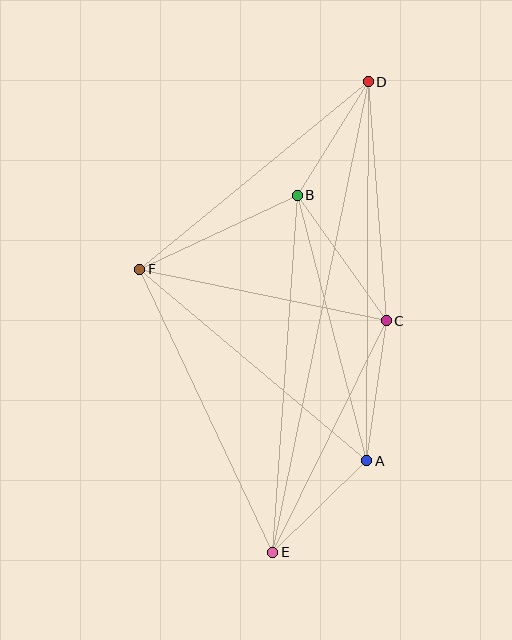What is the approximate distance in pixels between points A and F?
The distance between A and F is approximately 297 pixels.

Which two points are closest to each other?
Points A and E are closest to each other.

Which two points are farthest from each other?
Points D and E are farthest from each other.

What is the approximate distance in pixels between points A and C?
The distance between A and C is approximately 142 pixels.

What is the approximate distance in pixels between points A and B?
The distance between A and B is approximately 274 pixels.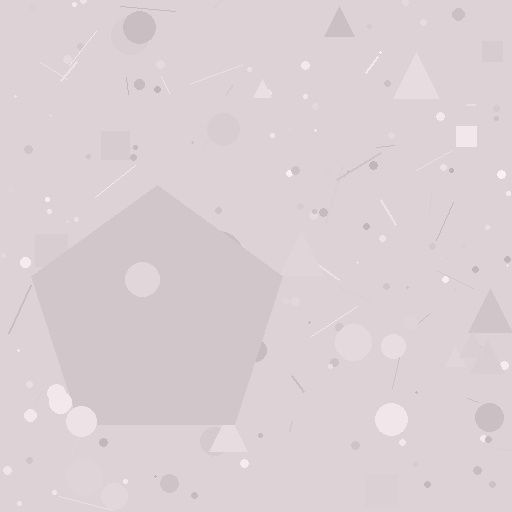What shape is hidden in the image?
A pentagon is hidden in the image.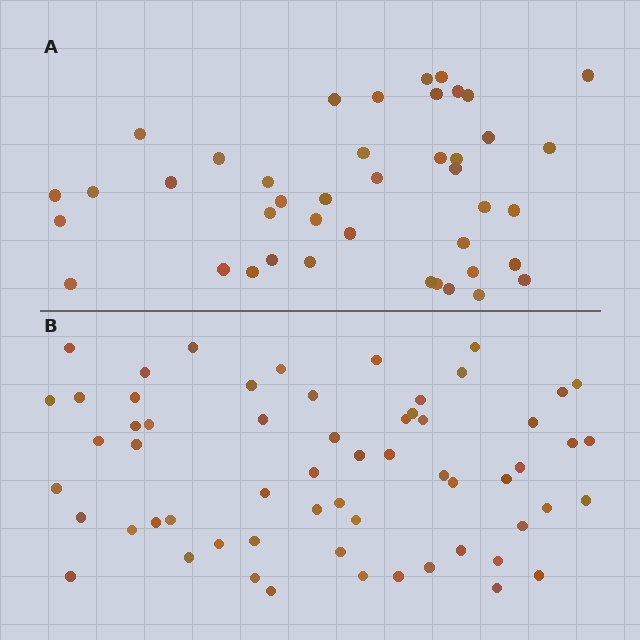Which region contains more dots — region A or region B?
Region B (the bottom region) has more dots.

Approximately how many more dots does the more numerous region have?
Region B has approximately 20 more dots than region A.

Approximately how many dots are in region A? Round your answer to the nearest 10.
About 40 dots. (The exact count is 42, which rounds to 40.)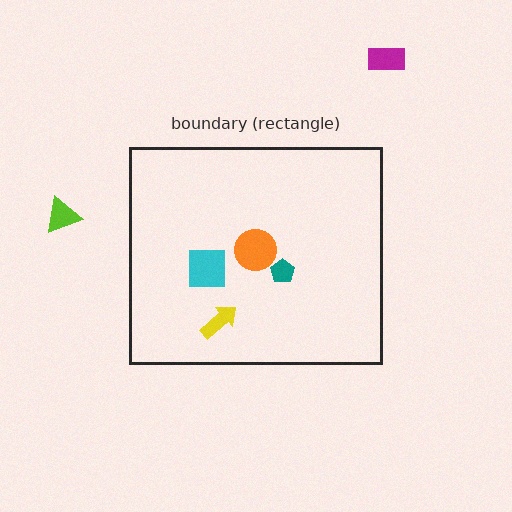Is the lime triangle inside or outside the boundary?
Outside.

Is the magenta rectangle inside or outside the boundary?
Outside.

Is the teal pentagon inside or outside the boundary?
Inside.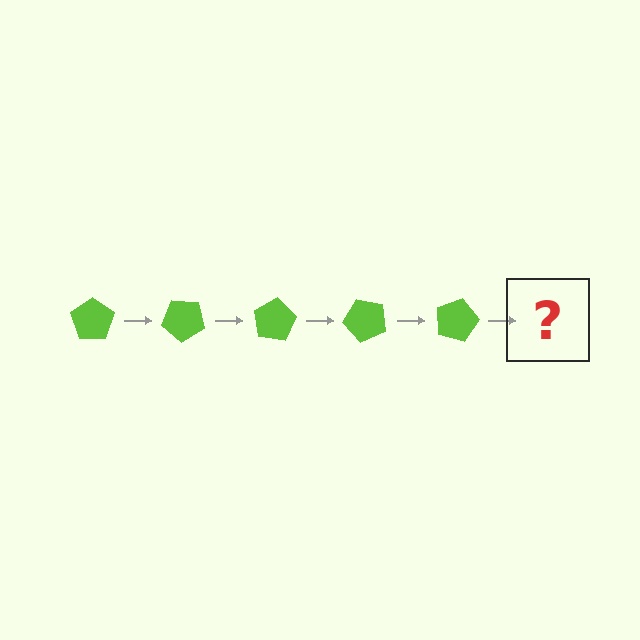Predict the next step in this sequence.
The next step is a lime pentagon rotated 200 degrees.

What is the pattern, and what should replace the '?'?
The pattern is that the pentagon rotates 40 degrees each step. The '?' should be a lime pentagon rotated 200 degrees.